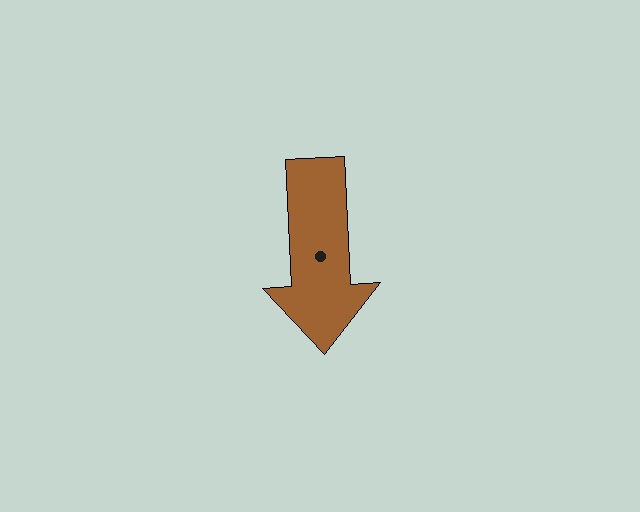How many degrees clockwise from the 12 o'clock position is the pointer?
Approximately 177 degrees.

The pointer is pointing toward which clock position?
Roughly 6 o'clock.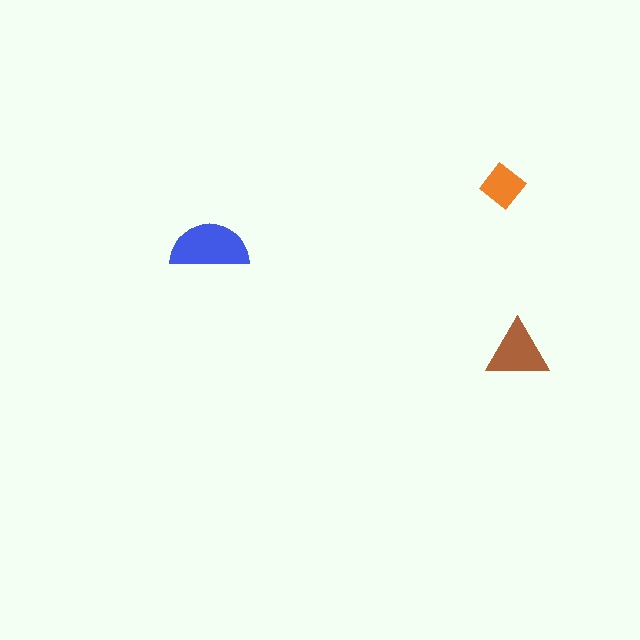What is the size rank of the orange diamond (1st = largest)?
3rd.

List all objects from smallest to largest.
The orange diamond, the brown triangle, the blue semicircle.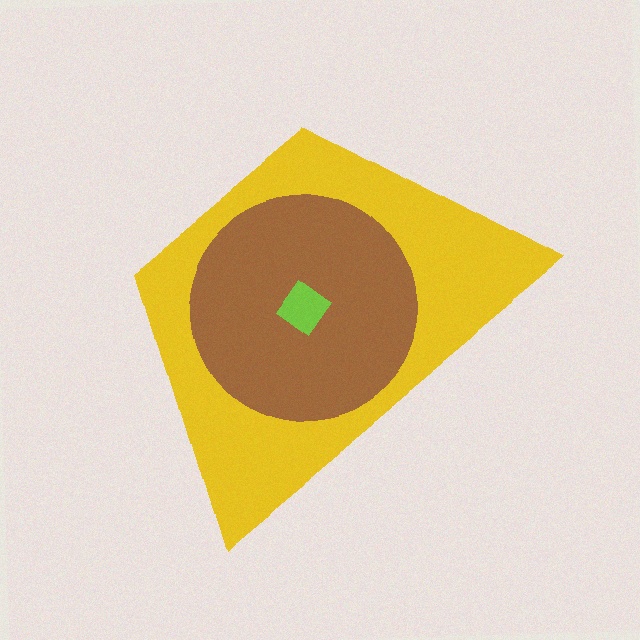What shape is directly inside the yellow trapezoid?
The brown circle.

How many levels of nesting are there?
3.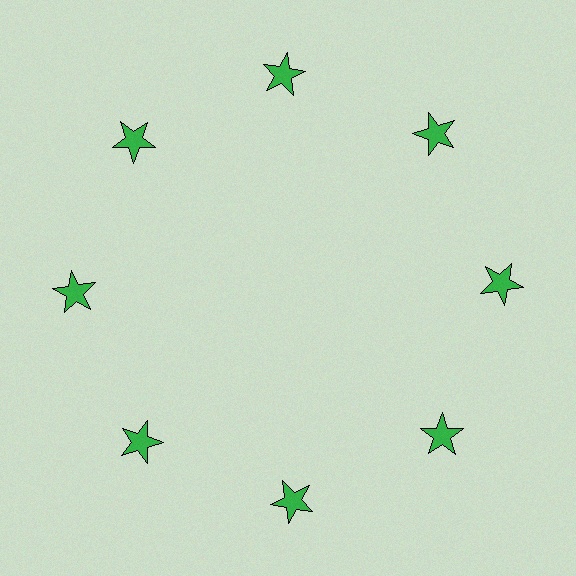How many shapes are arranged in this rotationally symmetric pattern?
There are 8 shapes, arranged in 8 groups of 1.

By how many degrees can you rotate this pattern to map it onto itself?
The pattern maps onto itself every 45 degrees of rotation.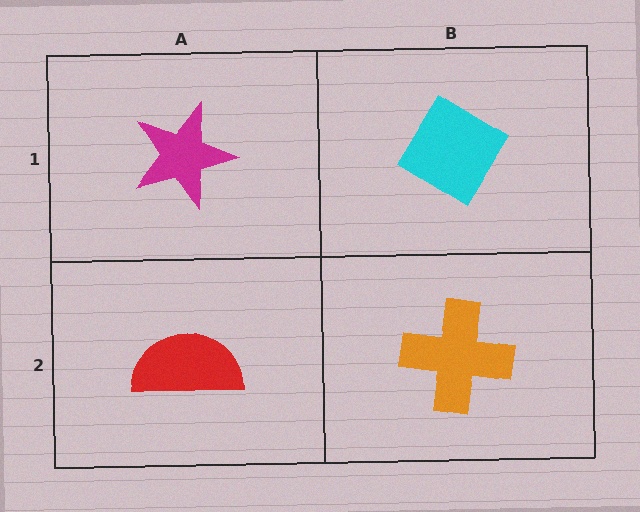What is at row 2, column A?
A red semicircle.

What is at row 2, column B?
An orange cross.